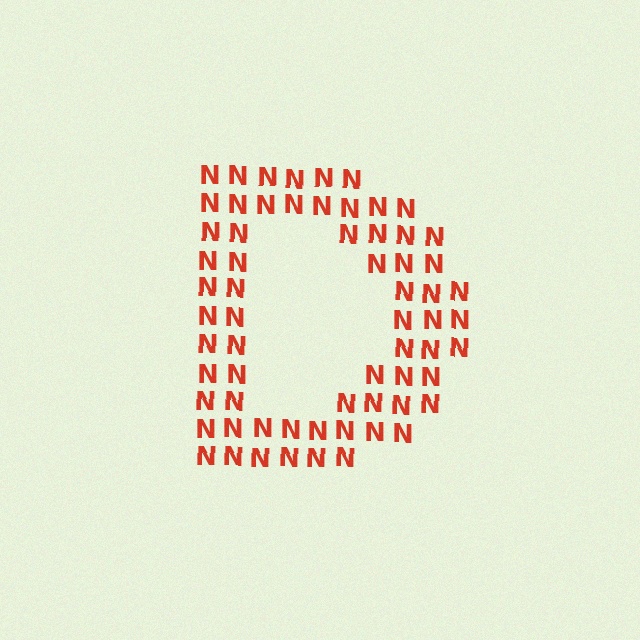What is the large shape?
The large shape is the letter D.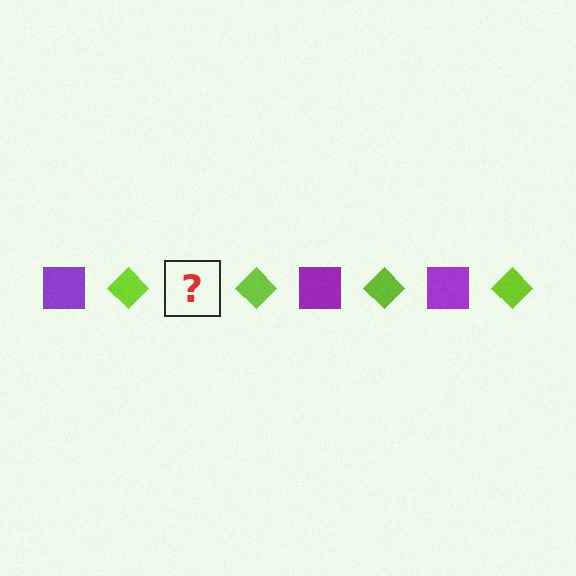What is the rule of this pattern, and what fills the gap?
The rule is that the pattern alternates between purple square and lime diamond. The gap should be filled with a purple square.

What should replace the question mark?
The question mark should be replaced with a purple square.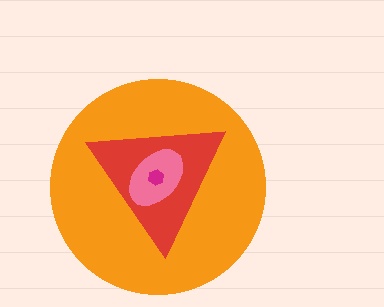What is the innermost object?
The magenta hexagon.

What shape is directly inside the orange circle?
The red triangle.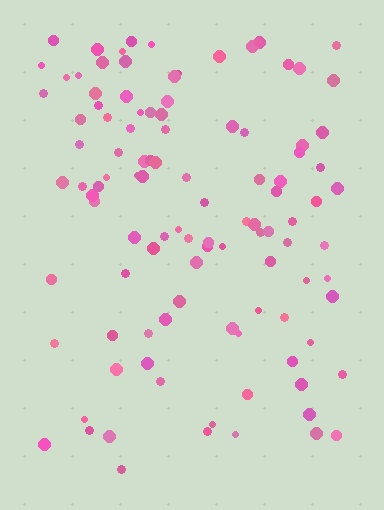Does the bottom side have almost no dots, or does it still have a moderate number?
Still a moderate number, just noticeably fewer than the top.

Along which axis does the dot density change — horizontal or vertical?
Vertical.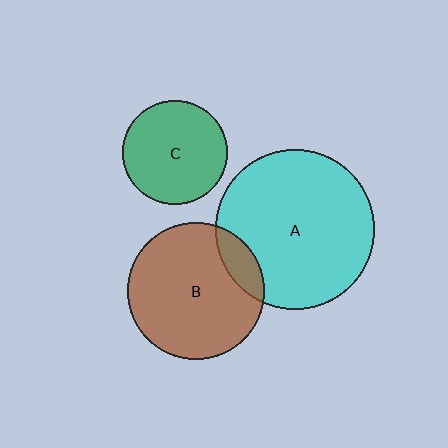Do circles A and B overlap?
Yes.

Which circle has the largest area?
Circle A (cyan).